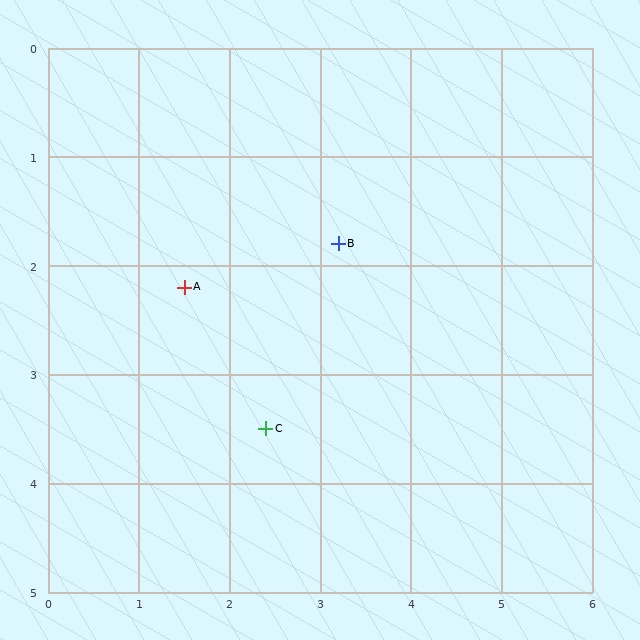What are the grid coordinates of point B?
Point B is at approximately (3.2, 1.8).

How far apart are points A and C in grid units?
Points A and C are about 1.6 grid units apart.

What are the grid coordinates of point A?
Point A is at approximately (1.5, 2.2).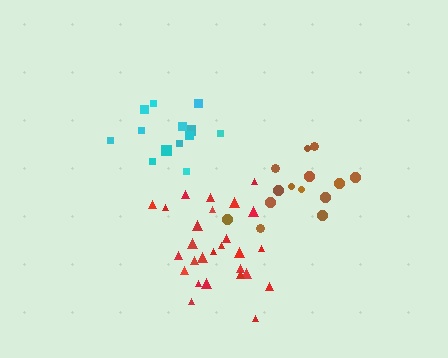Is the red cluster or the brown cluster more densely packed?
Red.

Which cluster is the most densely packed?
Cyan.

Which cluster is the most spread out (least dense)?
Brown.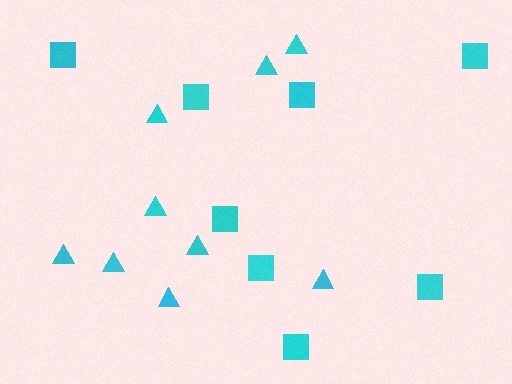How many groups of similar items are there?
There are 2 groups: one group of squares (8) and one group of triangles (9).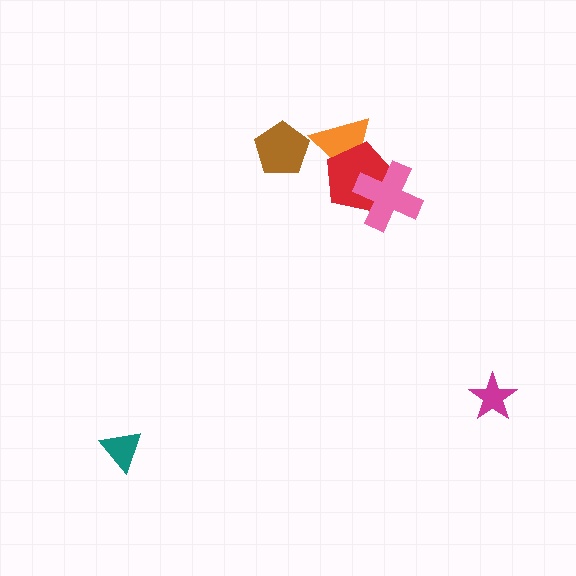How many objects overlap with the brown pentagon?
0 objects overlap with the brown pentagon.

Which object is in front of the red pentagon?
The pink cross is in front of the red pentagon.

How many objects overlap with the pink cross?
1 object overlaps with the pink cross.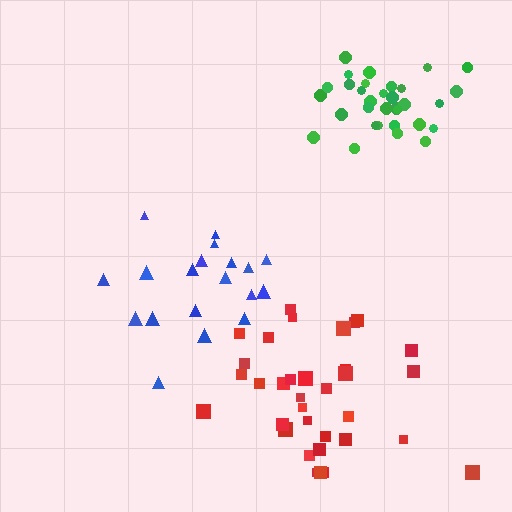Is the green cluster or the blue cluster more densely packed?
Green.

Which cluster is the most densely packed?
Green.